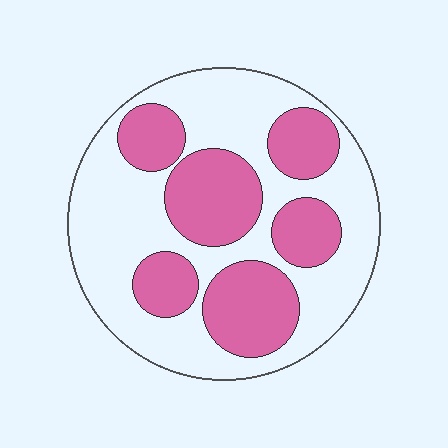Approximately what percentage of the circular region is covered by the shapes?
Approximately 40%.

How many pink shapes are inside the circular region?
6.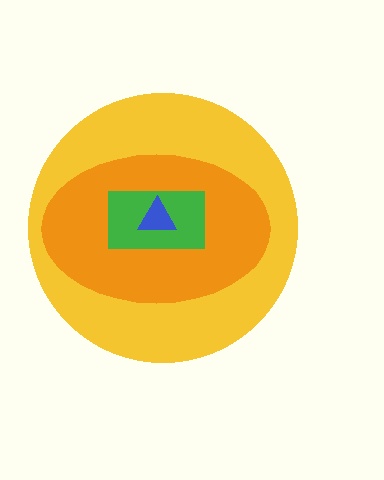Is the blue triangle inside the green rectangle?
Yes.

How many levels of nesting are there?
4.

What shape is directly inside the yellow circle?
The orange ellipse.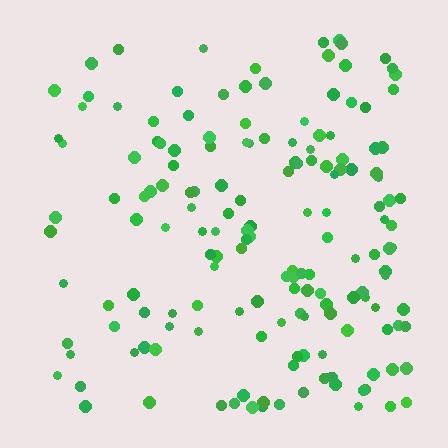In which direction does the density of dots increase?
From left to right, with the right side densest.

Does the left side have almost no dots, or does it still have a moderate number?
Still a moderate number, just noticeably fewer than the right.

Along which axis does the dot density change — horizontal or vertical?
Horizontal.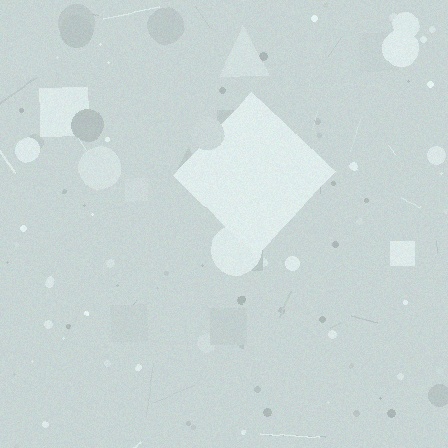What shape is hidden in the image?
A diamond is hidden in the image.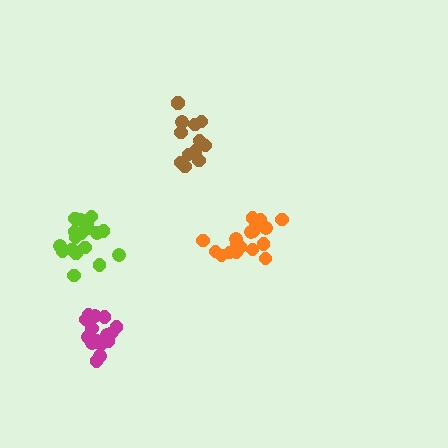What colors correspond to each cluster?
The clusters are colored: brown, magenta, lime, orange.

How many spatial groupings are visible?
There are 4 spatial groupings.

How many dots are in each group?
Group 1: 13 dots, Group 2: 15 dots, Group 3: 19 dots, Group 4: 18 dots (65 total).